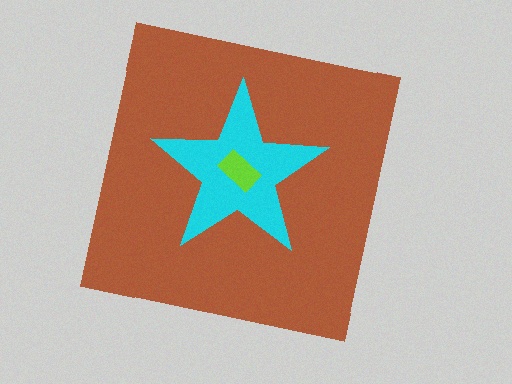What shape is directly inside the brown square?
The cyan star.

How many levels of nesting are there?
3.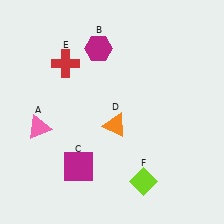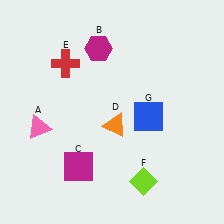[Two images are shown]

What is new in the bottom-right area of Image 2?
A blue square (G) was added in the bottom-right area of Image 2.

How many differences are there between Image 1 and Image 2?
There is 1 difference between the two images.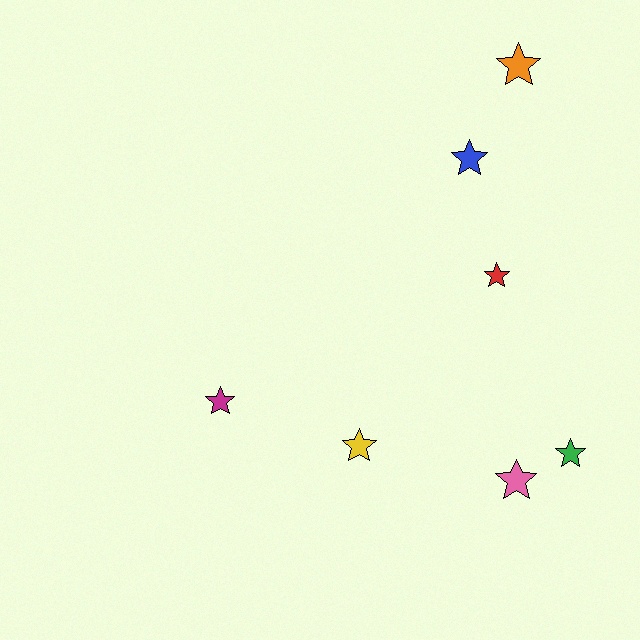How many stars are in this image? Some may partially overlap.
There are 7 stars.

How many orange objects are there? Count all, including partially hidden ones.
There is 1 orange object.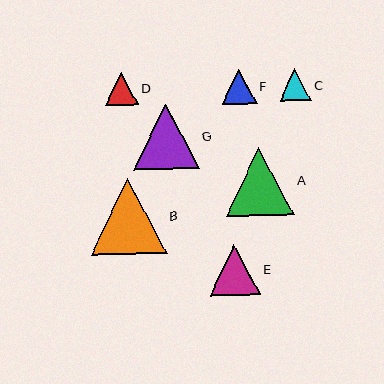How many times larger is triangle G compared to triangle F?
Triangle G is approximately 1.9 times the size of triangle F.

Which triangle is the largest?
Triangle B is the largest with a size of approximately 76 pixels.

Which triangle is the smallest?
Triangle C is the smallest with a size of approximately 32 pixels.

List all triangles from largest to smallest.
From largest to smallest: B, A, G, E, F, D, C.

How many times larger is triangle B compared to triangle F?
Triangle B is approximately 2.2 times the size of triangle F.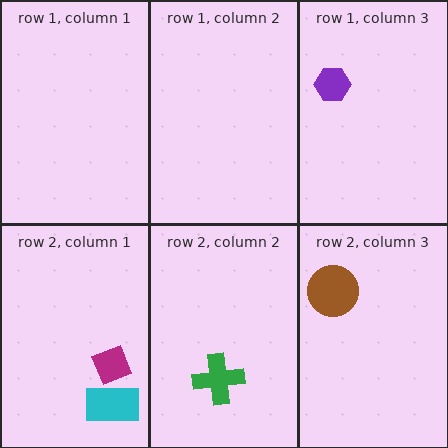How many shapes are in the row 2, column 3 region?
1.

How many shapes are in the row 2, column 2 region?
1.